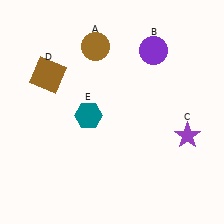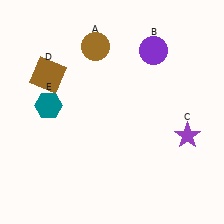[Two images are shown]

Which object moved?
The teal hexagon (E) moved left.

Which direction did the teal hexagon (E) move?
The teal hexagon (E) moved left.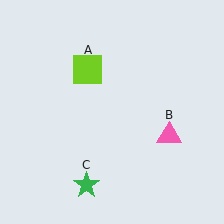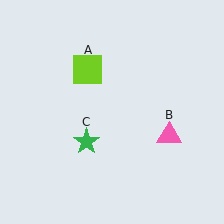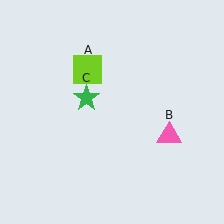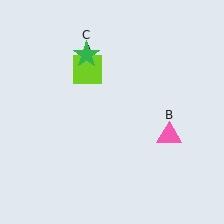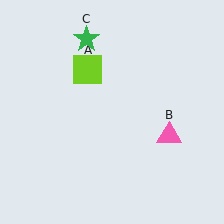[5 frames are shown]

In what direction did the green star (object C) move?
The green star (object C) moved up.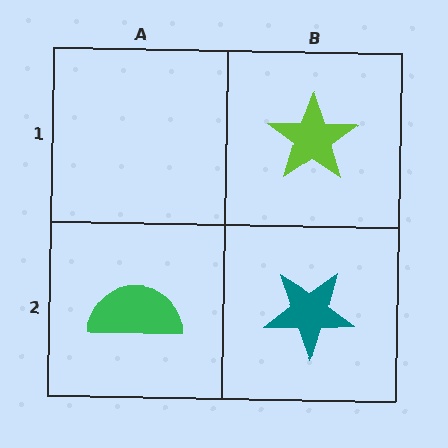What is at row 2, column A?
A green semicircle.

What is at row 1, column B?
A lime star.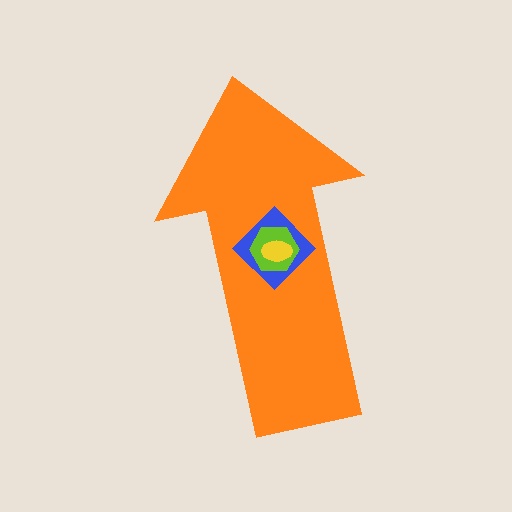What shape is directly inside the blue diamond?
The lime hexagon.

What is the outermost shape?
The orange arrow.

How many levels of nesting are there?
4.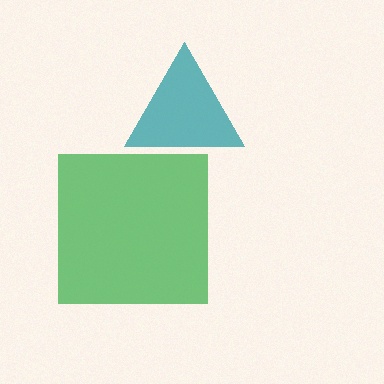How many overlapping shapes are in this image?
There are 2 overlapping shapes in the image.